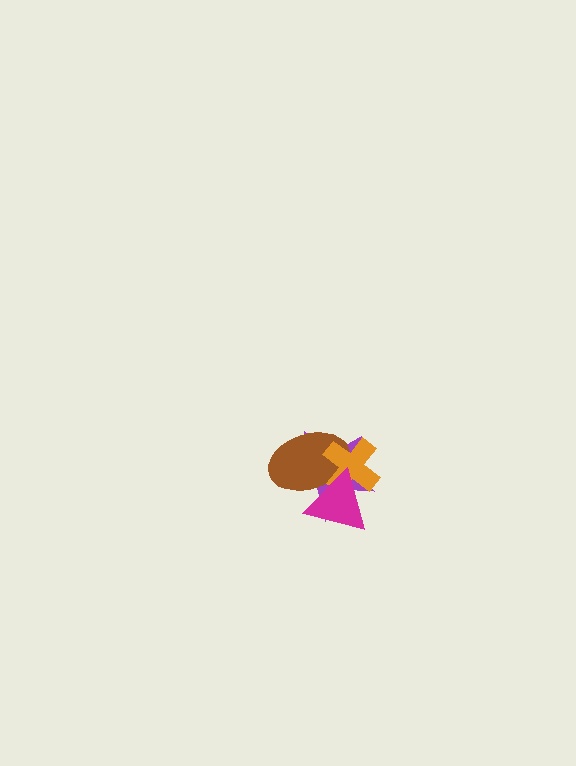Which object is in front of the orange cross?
The magenta triangle is in front of the orange cross.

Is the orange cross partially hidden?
Yes, it is partially covered by another shape.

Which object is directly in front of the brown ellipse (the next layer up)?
The orange cross is directly in front of the brown ellipse.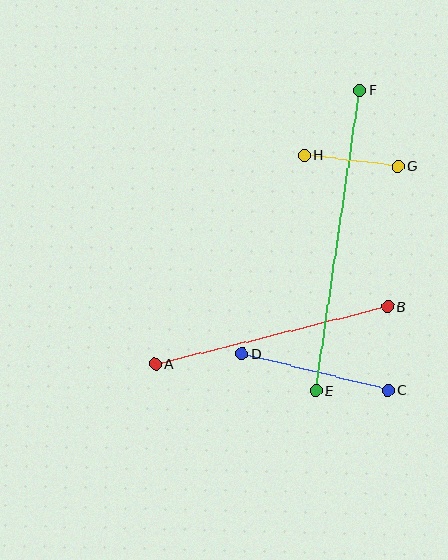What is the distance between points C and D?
The distance is approximately 150 pixels.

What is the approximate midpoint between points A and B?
The midpoint is at approximately (271, 335) pixels.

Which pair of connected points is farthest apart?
Points E and F are farthest apart.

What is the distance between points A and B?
The distance is approximately 239 pixels.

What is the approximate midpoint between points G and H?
The midpoint is at approximately (351, 160) pixels.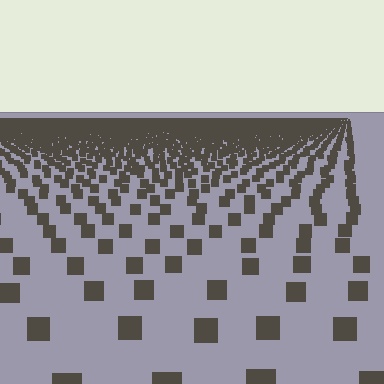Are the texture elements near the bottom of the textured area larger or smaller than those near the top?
Larger. Near the bottom, elements are closer to the viewer and appear at a bigger on-screen size.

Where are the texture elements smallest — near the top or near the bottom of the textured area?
Near the top.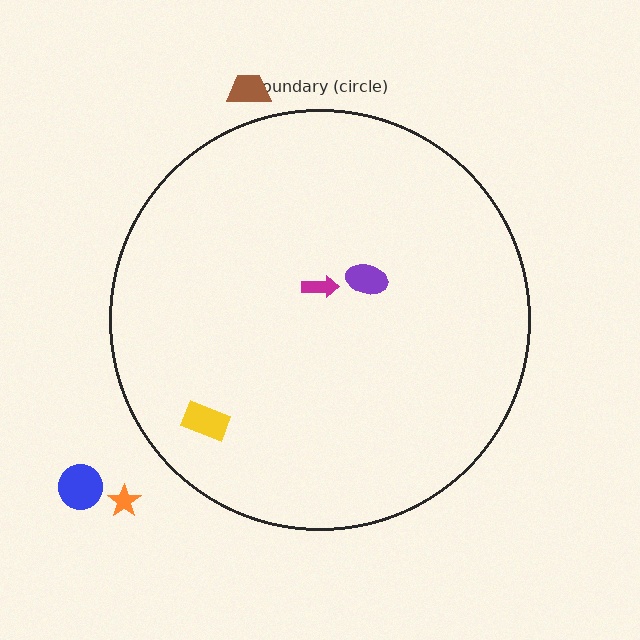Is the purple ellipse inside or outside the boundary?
Inside.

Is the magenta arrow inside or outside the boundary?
Inside.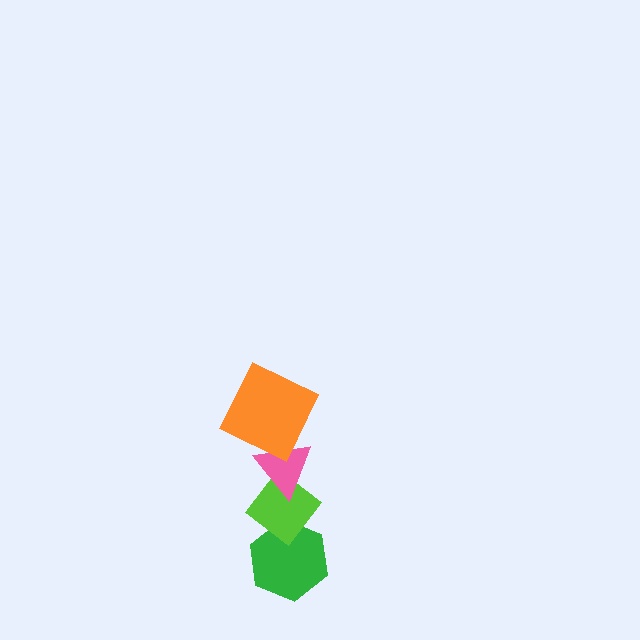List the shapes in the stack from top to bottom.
From top to bottom: the orange square, the pink triangle, the lime diamond, the green hexagon.